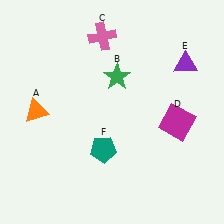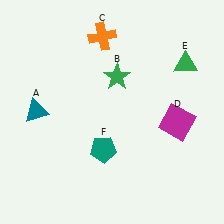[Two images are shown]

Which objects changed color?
A changed from orange to teal. C changed from pink to orange. E changed from purple to green.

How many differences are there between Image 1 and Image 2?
There are 3 differences between the two images.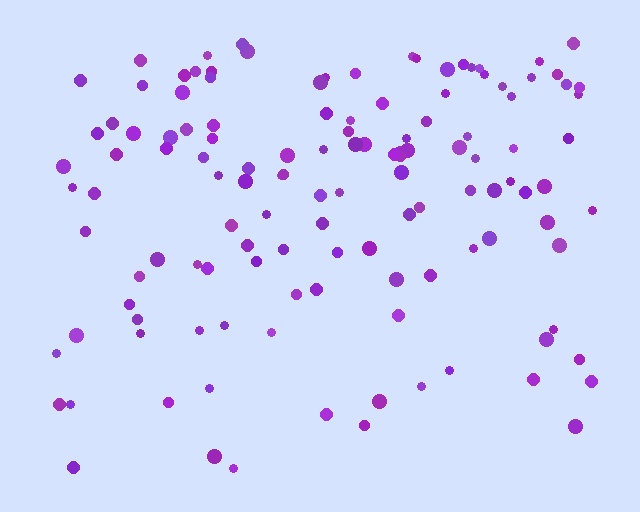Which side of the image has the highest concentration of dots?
The top.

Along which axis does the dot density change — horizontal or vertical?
Vertical.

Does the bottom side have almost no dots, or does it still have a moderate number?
Still a moderate number, just noticeably fewer than the top.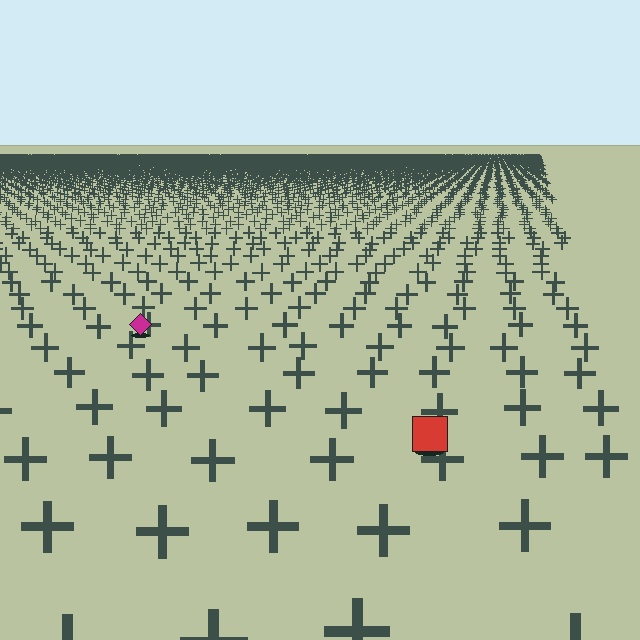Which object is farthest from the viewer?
The magenta diamond is farthest from the viewer. It appears smaller and the ground texture around it is denser.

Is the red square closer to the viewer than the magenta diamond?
Yes. The red square is closer — you can tell from the texture gradient: the ground texture is coarser near it.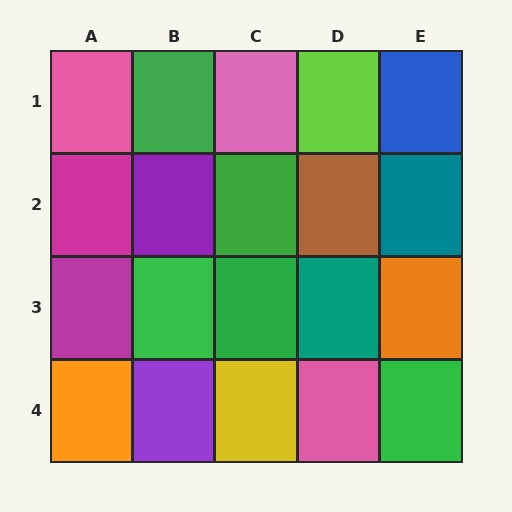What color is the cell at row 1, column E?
Blue.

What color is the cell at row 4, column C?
Yellow.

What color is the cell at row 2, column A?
Magenta.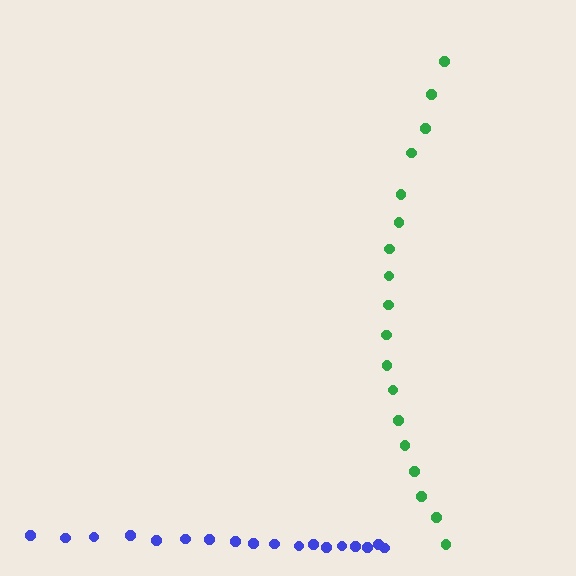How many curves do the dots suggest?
There are 2 distinct paths.